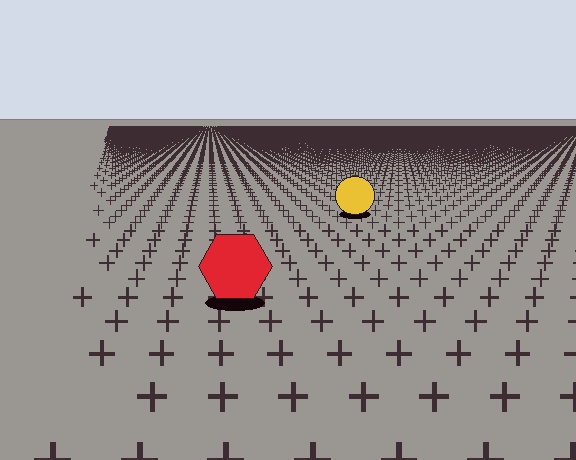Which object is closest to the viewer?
The red hexagon is closest. The texture marks near it are larger and more spread out.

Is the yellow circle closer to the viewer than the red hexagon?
No. The red hexagon is closer — you can tell from the texture gradient: the ground texture is coarser near it.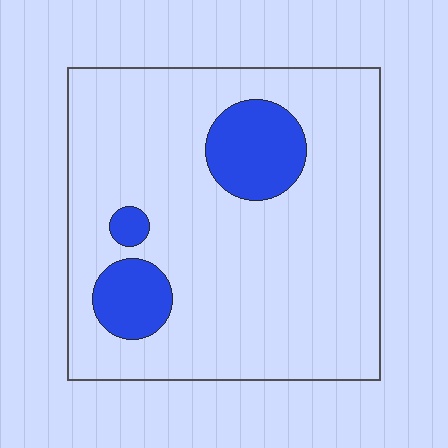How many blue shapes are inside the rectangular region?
3.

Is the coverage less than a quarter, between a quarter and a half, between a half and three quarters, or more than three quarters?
Less than a quarter.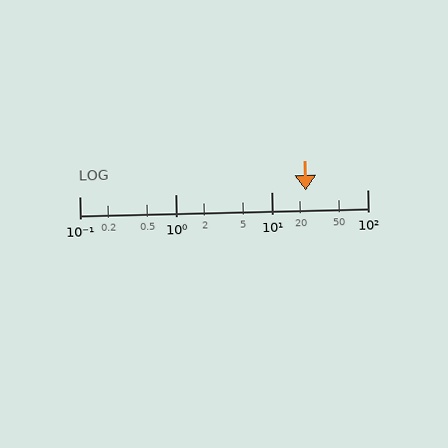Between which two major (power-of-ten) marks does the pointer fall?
The pointer is between 10 and 100.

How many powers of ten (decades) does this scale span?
The scale spans 3 decades, from 0.1 to 100.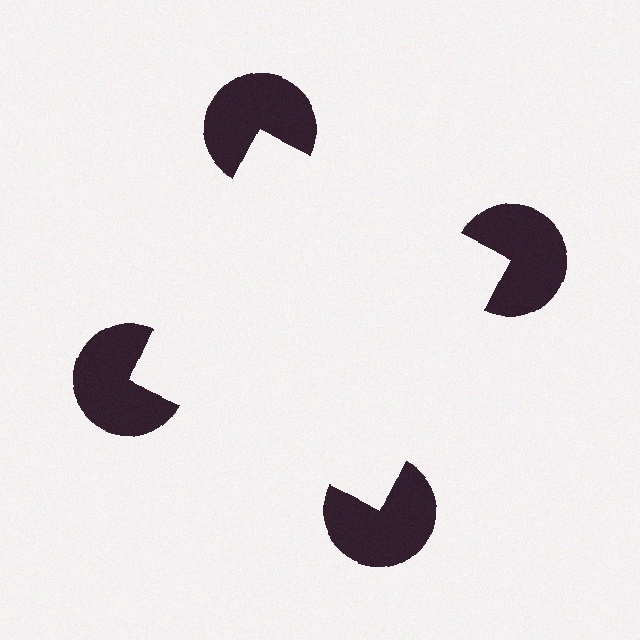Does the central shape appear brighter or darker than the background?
It typically appears slightly brighter than the background, even though no actual brightness change is drawn.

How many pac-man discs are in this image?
There are 4 — one at each vertex of the illusory square.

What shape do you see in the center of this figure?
An illusory square — its edges are inferred from the aligned wedge cuts in the pac-man discs, not physically drawn.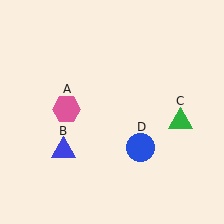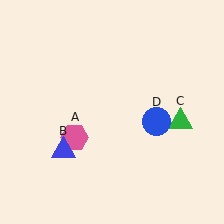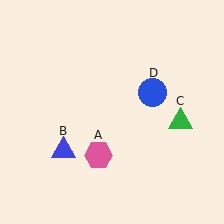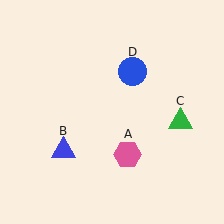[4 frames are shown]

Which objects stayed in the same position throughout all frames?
Blue triangle (object B) and green triangle (object C) remained stationary.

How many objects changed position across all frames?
2 objects changed position: pink hexagon (object A), blue circle (object D).